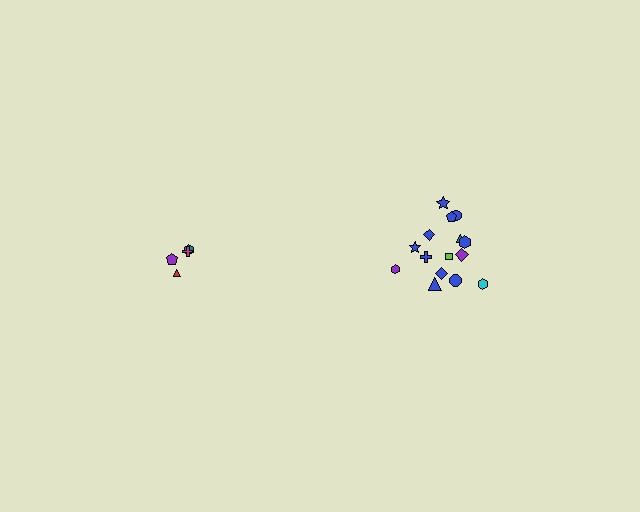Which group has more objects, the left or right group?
The right group.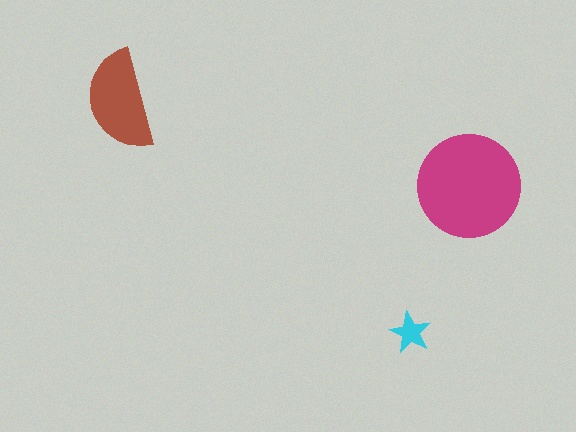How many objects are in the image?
There are 3 objects in the image.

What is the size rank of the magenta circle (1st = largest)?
1st.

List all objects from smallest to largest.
The cyan star, the brown semicircle, the magenta circle.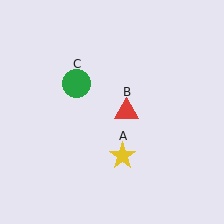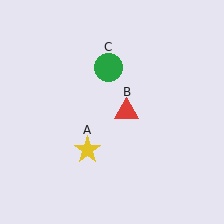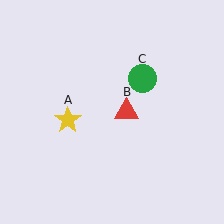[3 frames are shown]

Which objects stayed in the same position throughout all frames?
Red triangle (object B) remained stationary.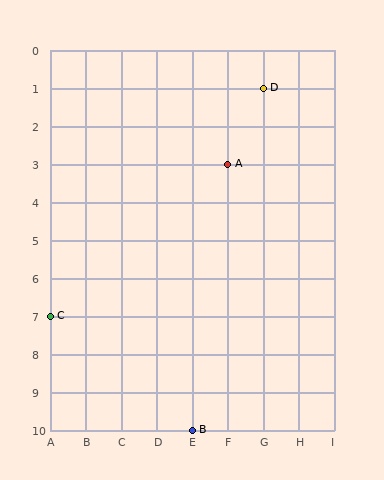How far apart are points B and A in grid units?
Points B and A are 1 column and 7 rows apart (about 7.1 grid units diagonally).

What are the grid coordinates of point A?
Point A is at grid coordinates (F, 3).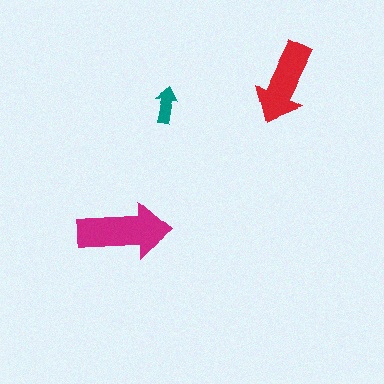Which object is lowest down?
The magenta arrow is bottommost.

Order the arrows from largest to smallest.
the magenta one, the red one, the teal one.